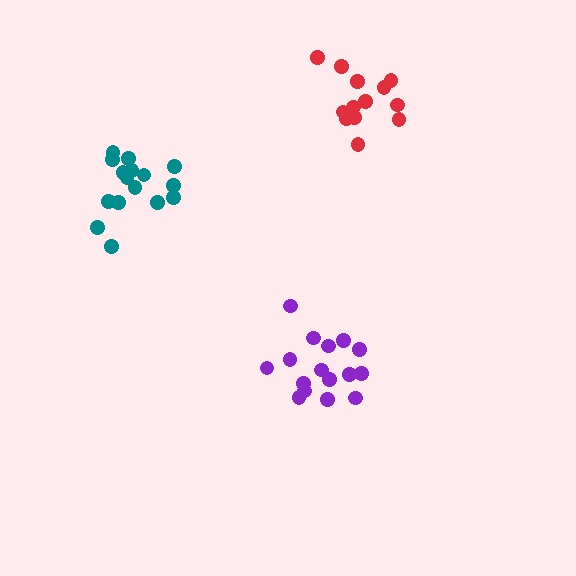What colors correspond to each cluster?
The clusters are colored: purple, teal, red.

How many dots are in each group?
Group 1: 16 dots, Group 2: 16 dots, Group 3: 14 dots (46 total).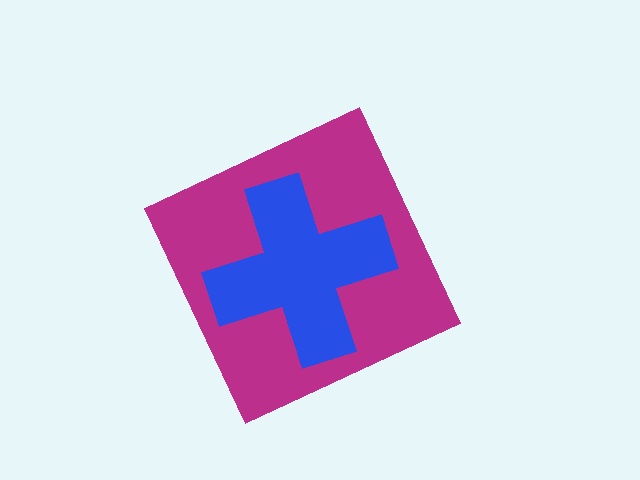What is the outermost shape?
The magenta diamond.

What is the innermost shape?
The blue cross.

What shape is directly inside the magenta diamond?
The blue cross.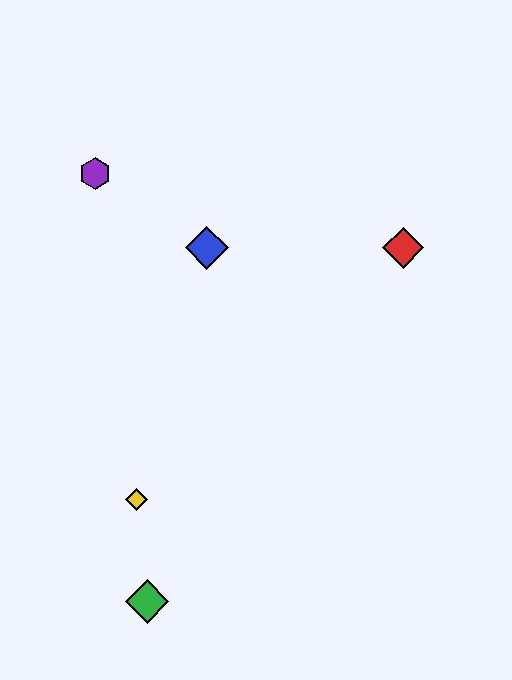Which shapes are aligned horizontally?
The red diamond, the blue diamond are aligned horizontally.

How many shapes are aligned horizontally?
2 shapes (the red diamond, the blue diamond) are aligned horizontally.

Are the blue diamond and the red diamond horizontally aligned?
Yes, both are at y≈248.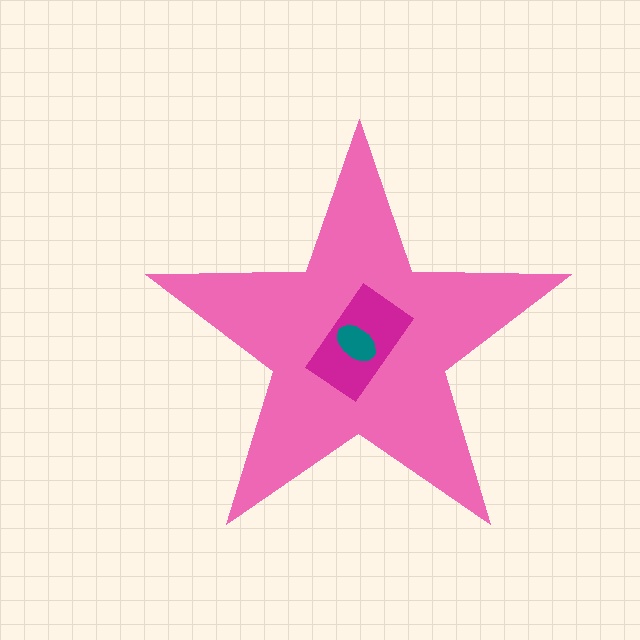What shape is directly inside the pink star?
The magenta rectangle.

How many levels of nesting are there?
3.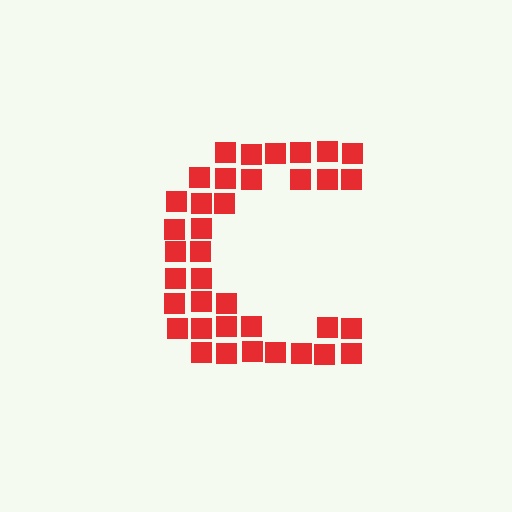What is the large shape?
The large shape is the letter C.